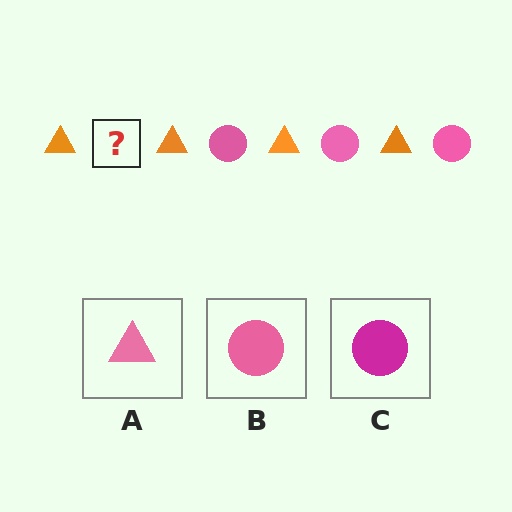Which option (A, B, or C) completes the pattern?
B.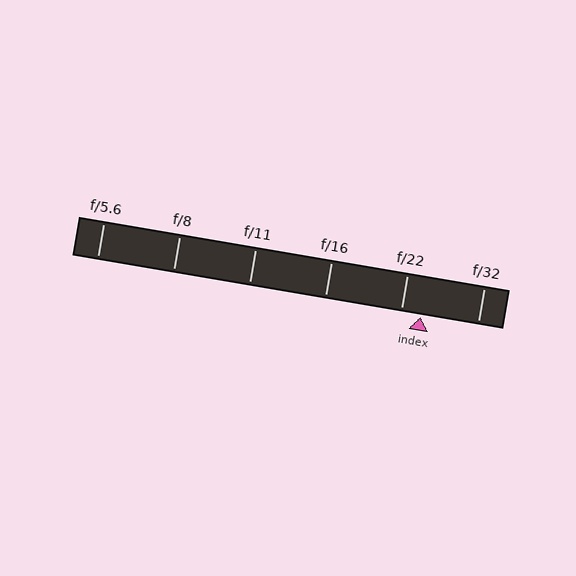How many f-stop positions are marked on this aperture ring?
There are 6 f-stop positions marked.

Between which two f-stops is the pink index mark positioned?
The index mark is between f/22 and f/32.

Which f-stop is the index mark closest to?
The index mark is closest to f/22.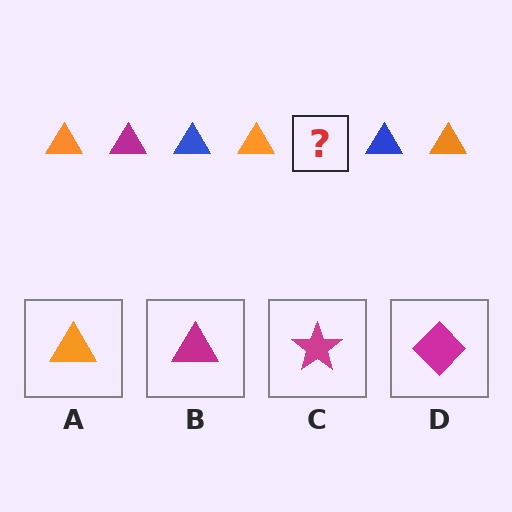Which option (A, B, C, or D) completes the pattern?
B.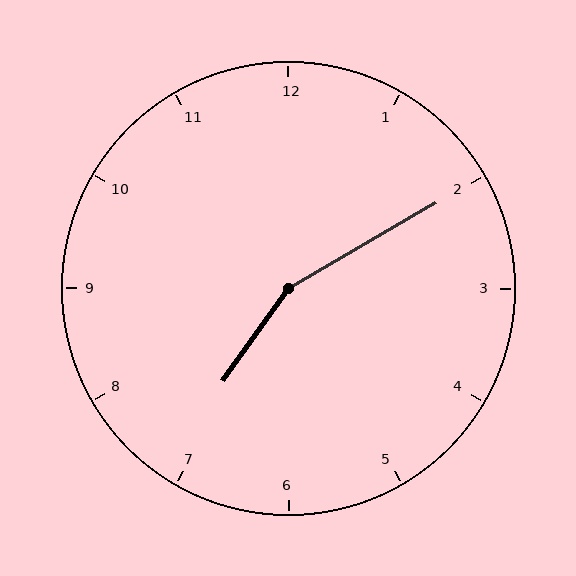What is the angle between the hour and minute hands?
Approximately 155 degrees.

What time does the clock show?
7:10.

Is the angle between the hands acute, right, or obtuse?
It is obtuse.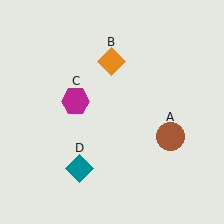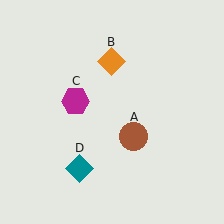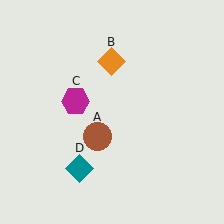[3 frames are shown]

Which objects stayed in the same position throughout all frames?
Orange diamond (object B) and magenta hexagon (object C) and teal diamond (object D) remained stationary.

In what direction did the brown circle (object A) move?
The brown circle (object A) moved left.